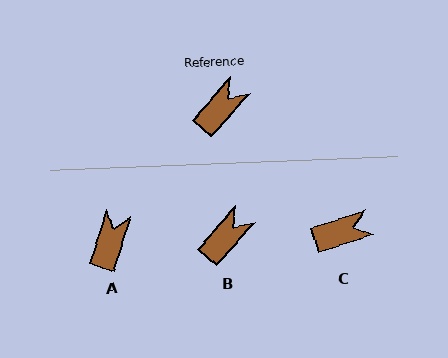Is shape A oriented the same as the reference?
No, it is off by about 24 degrees.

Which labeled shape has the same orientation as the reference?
B.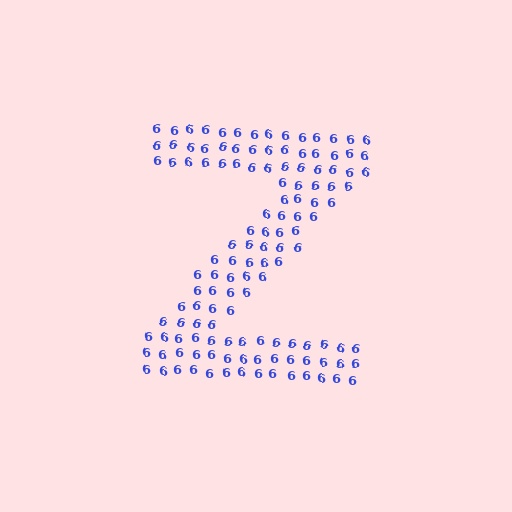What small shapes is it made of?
It is made of small digit 6's.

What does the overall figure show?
The overall figure shows the letter Z.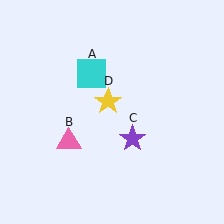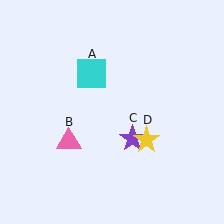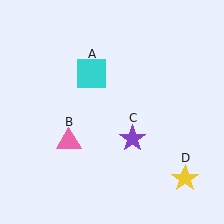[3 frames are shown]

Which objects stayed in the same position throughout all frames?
Cyan square (object A) and pink triangle (object B) and purple star (object C) remained stationary.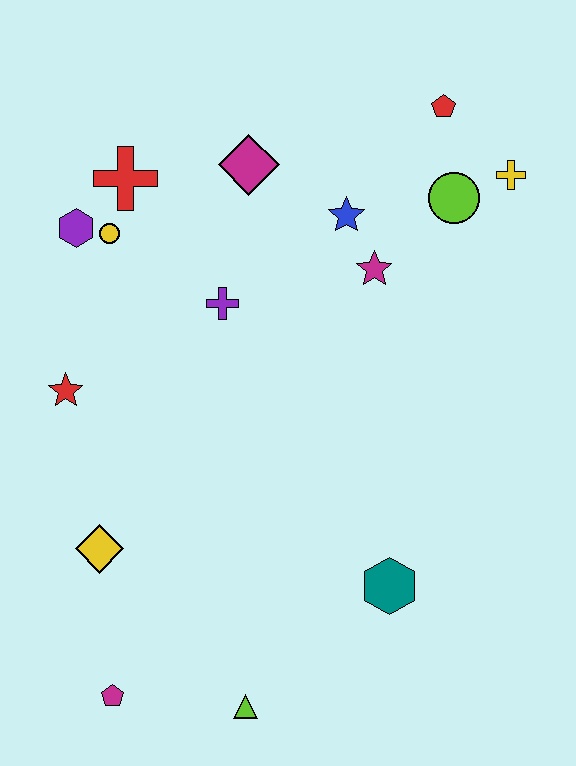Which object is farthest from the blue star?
The magenta pentagon is farthest from the blue star.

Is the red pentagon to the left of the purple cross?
No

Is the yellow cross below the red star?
No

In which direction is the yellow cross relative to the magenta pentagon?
The yellow cross is above the magenta pentagon.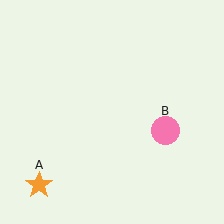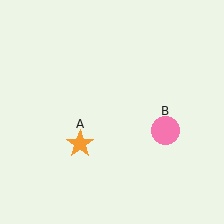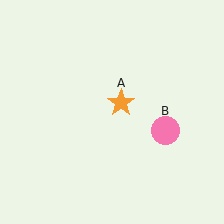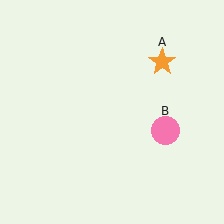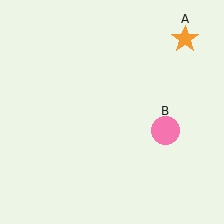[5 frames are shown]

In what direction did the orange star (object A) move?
The orange star (object A) moved up and to the right.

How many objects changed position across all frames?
1 object changed position: orange star (object A).